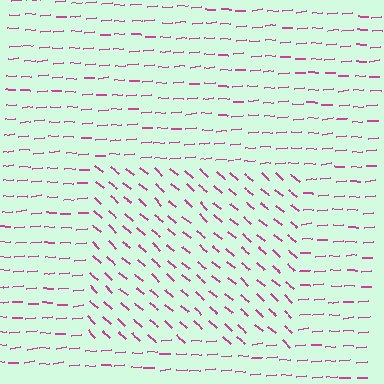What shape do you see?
I see a rectangle.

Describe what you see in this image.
The image is filled with small magenta line segments. A rectangle region in the image has lines oriented differently from the surrounding lines, creating a visible texture boundary.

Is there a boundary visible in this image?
Yes, there is a texture boundary formed by a change in line orientation.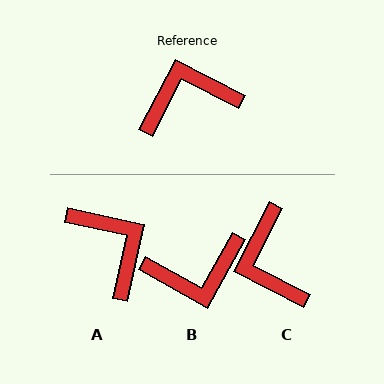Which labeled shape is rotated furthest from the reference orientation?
B, about 178 degrees away.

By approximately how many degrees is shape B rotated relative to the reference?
Approximately 178 degrees counter-clockwise.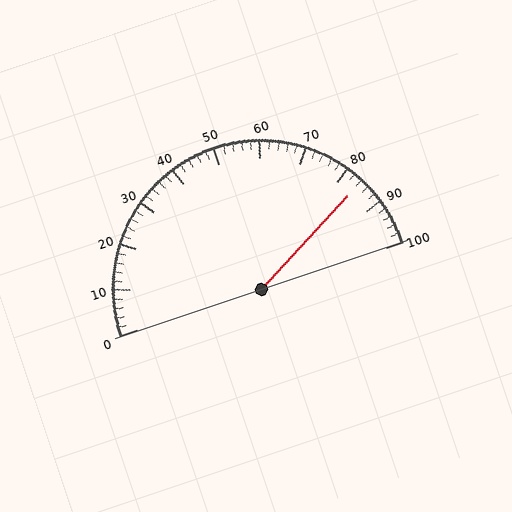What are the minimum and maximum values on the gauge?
The gauge ranges from 0 to 100.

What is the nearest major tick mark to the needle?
The nearest major tick mark is 80.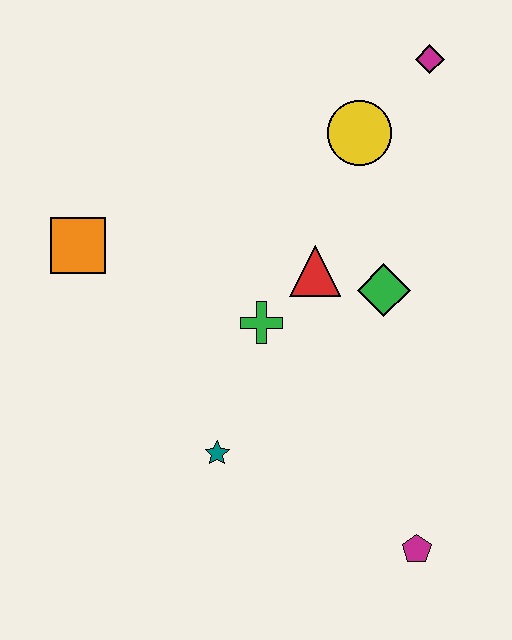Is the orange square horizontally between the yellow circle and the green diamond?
No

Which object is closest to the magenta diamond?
The yellow circle is closest to the magenta diamond.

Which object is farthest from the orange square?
The magenta pentagon is farthest from the orange square.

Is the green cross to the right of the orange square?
Yes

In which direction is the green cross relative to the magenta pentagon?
The green cross is above the magenta pentagon.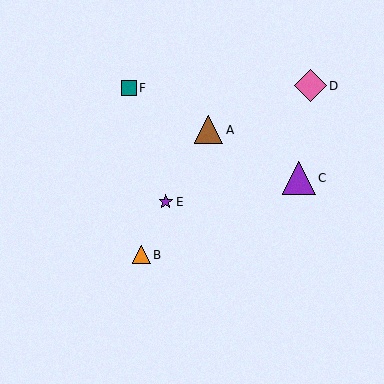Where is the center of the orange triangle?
The center of the orange triangle is at (141, 255).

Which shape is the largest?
The purple triangle (labeled C) is the largest.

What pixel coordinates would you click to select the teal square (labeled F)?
Click at (129, 88) to select the teal square F.